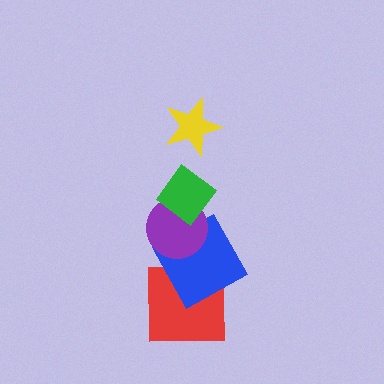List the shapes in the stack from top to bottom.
From top to bottom: the yellow star, the green diamond, the purple circle, the blue square, the red square.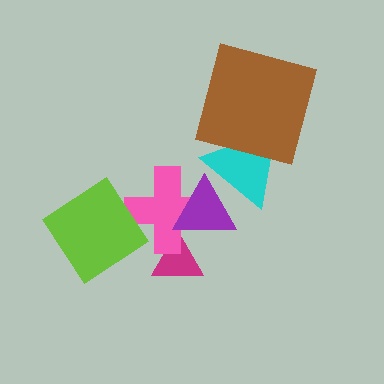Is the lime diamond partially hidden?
No, no other shape covers it.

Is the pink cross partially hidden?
Yes, it is partially covered by another shape.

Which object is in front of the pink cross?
The purple triangle is in front of the pink cross.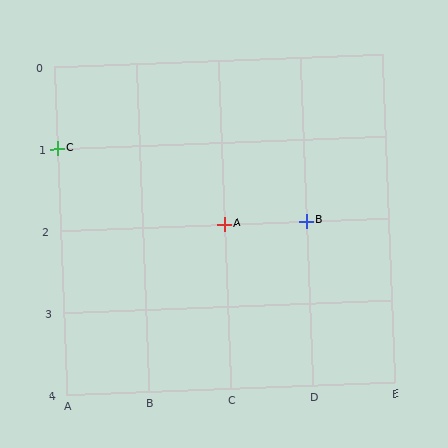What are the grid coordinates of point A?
Point A is at grid coordinates (C, 2).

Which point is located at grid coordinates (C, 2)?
Point A is at (C, 2).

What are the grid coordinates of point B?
Point B is at grid coordinates (D, 2).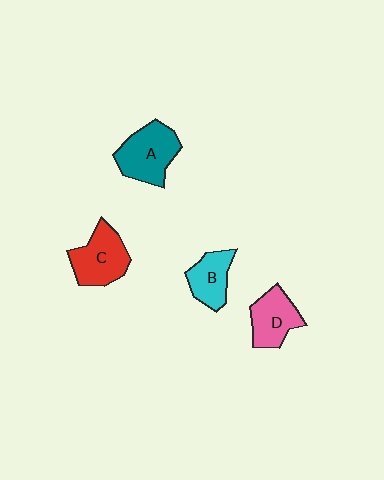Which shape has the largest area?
Shape A (teal).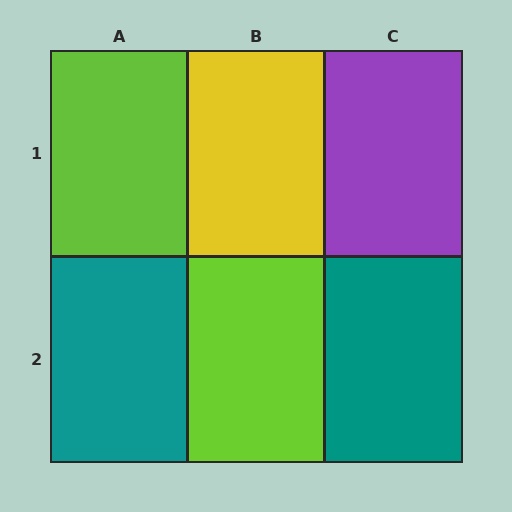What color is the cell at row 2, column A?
Teal.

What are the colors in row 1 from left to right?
Lime, yellow, purple.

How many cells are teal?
2 cells are teal.